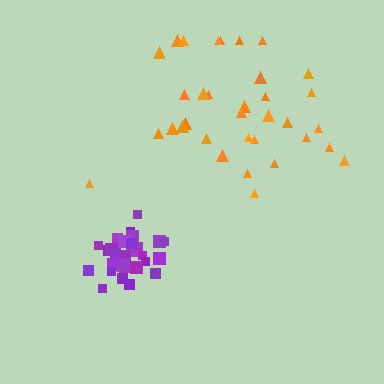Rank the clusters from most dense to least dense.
purple, orange.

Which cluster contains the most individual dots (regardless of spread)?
Orange (34).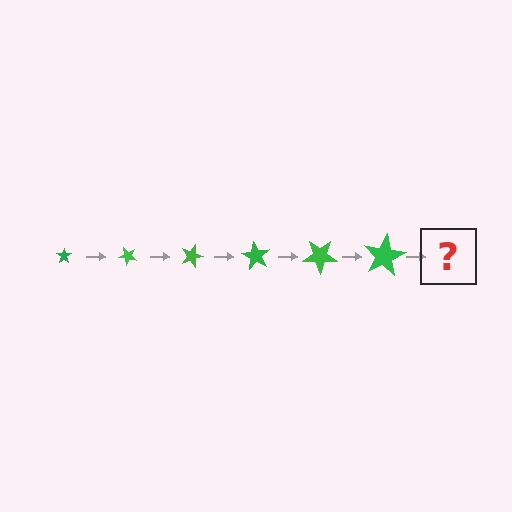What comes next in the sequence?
The next element should be a star, larger than the previous one and rotated 270 degrees from the start.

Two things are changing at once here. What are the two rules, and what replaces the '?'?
The two rules are that the star grows larger each step and it rotates 45 degrees each step. The '?' should be a star, larger than the previous one and rotated 270 degrees from the start.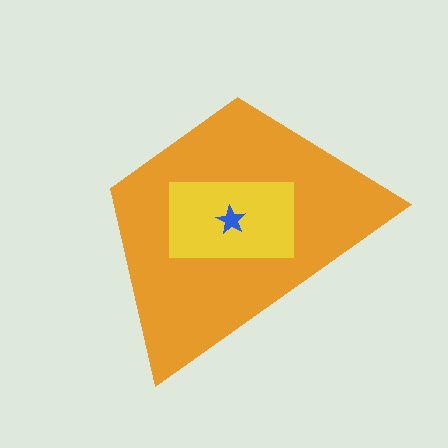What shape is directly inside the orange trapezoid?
The yellow rectangle.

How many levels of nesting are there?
3.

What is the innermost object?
The blue star.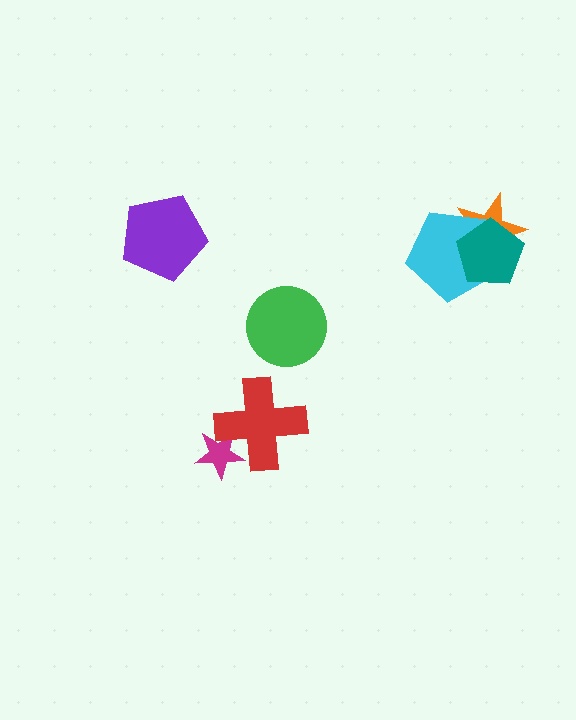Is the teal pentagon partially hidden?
No, no other shape covers it.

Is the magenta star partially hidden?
Yes, it is partially covered by another shape.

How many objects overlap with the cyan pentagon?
2 objects overlap with the cyan pentagon.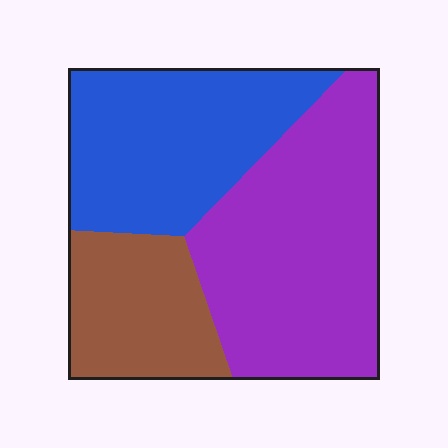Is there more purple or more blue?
Purple.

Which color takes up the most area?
Purple, at roughly 45%.